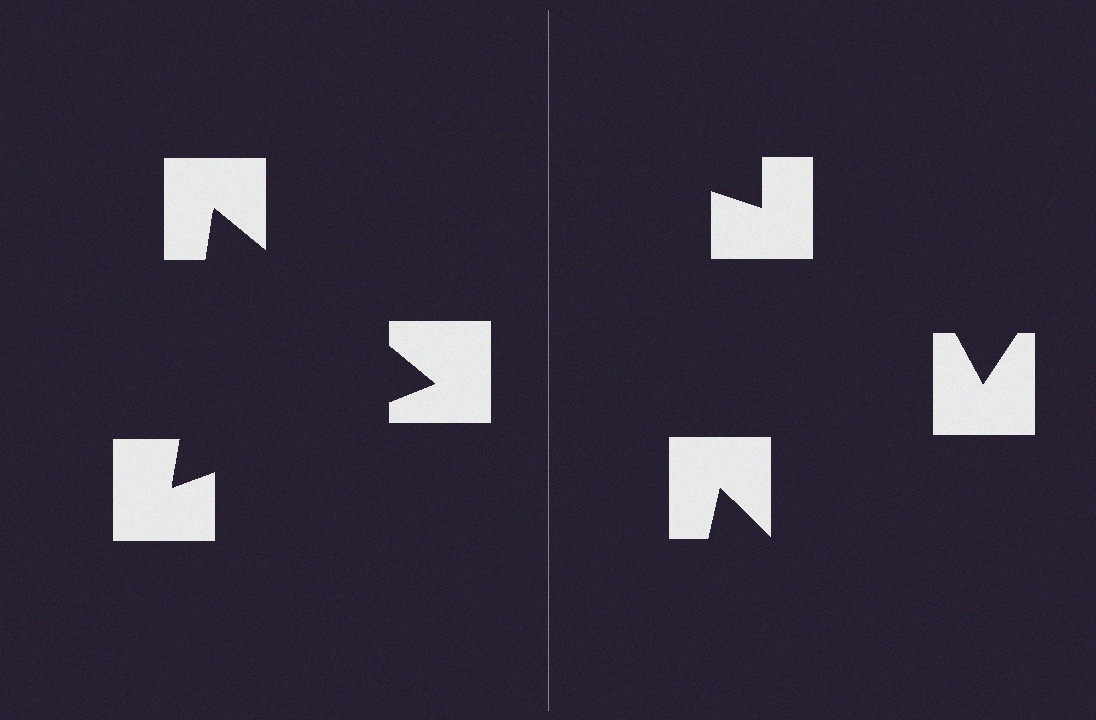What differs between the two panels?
The notched squares are positioned identically on both sides; only the wedge orientations differ. On the left they align to a triangle; on the right they are misaligned.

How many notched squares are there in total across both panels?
6 — 3 on each side.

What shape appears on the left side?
An illusory triangle.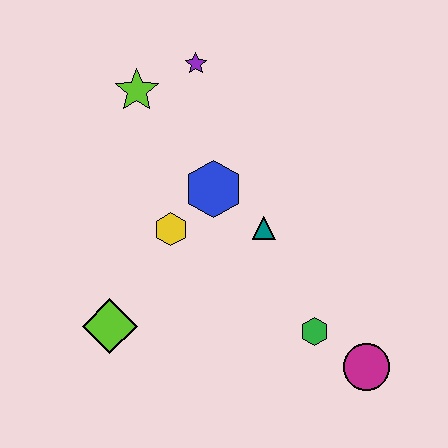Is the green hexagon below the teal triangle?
Yes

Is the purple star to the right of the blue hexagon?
No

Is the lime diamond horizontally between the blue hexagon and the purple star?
No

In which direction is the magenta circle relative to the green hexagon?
The magenta circle is to the right of the green hexagon.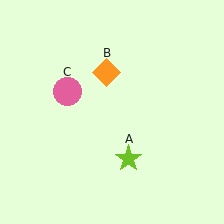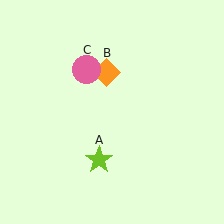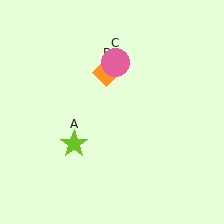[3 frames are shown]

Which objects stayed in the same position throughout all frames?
Orange diamond (object B) remained stationary.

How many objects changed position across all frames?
2 objects changed position: lime star (object A), pink circle (object C).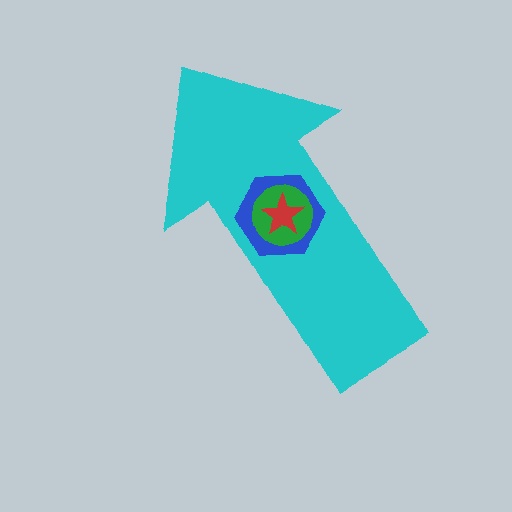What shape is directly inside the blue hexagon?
The green circle.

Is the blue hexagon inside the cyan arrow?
Yes.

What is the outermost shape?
The cyan arrow.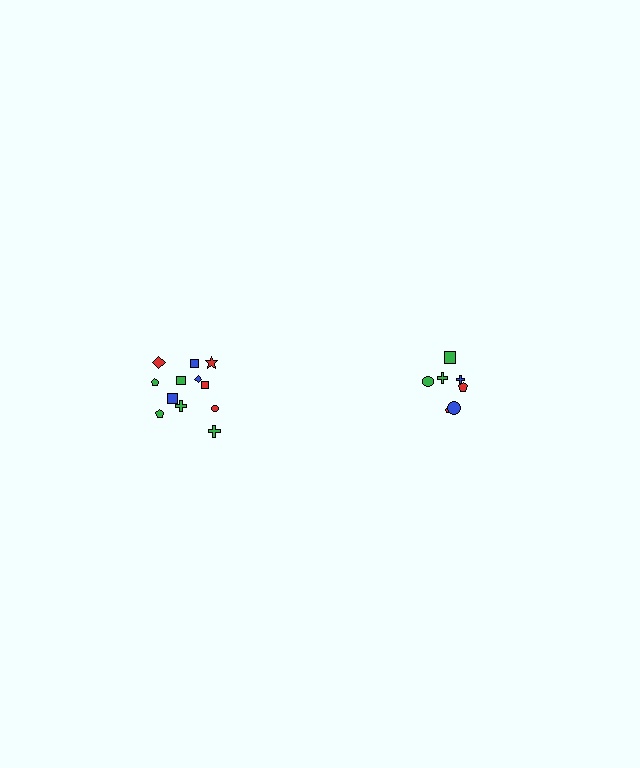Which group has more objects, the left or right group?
The left group.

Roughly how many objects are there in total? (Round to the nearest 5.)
Roughly 20 objects in total.